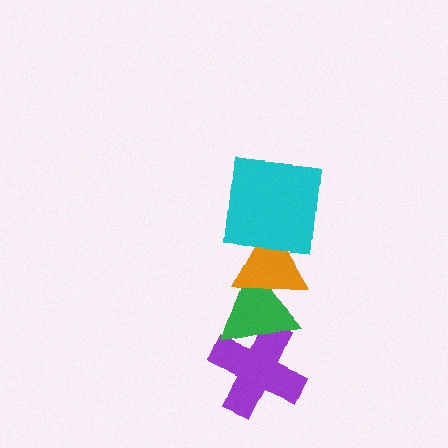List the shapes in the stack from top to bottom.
From top to bottom: the cyan square, the orange triangle, the green triangle, the purple cross.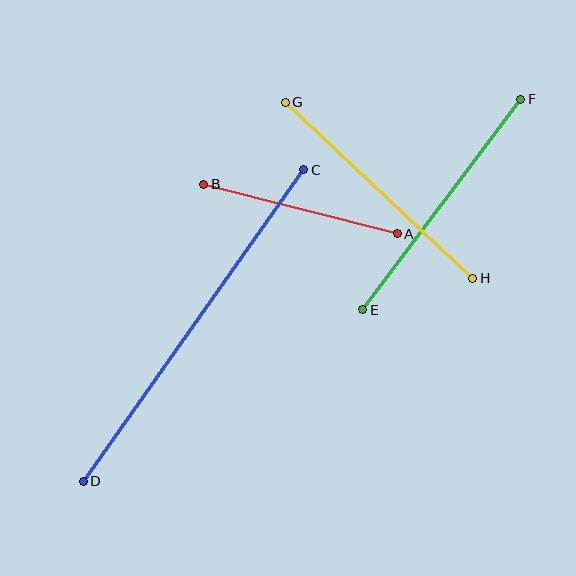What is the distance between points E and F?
The distance is approximately 263 pixels.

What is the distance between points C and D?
The distance is approximately 382 pixels.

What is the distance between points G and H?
The distance is approximately 257 pixels.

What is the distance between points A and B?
The distance is approximately 200 pixels.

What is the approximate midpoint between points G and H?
The midpoint is at approximately (379, 190) pixels.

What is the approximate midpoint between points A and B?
The midpoint is at approximately (301, 209) pixels.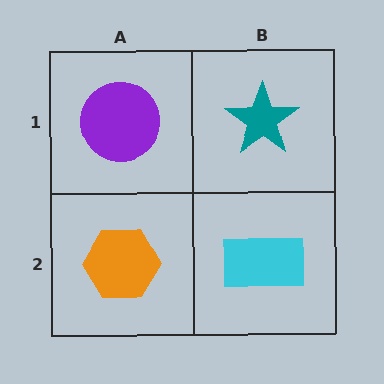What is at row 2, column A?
An orange hexagon.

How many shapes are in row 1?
2 shapes.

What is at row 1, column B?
A teal star.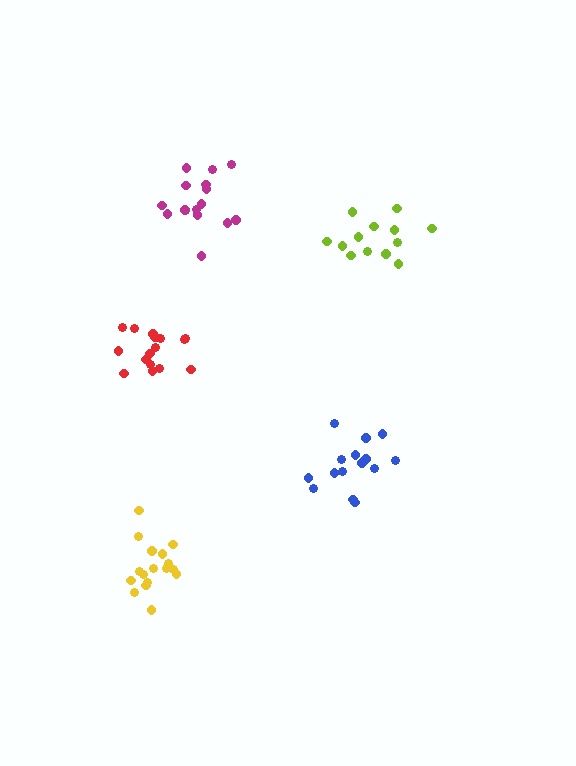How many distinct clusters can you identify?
There are 5 distinct clusters.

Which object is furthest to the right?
The lime cluster is rightmost.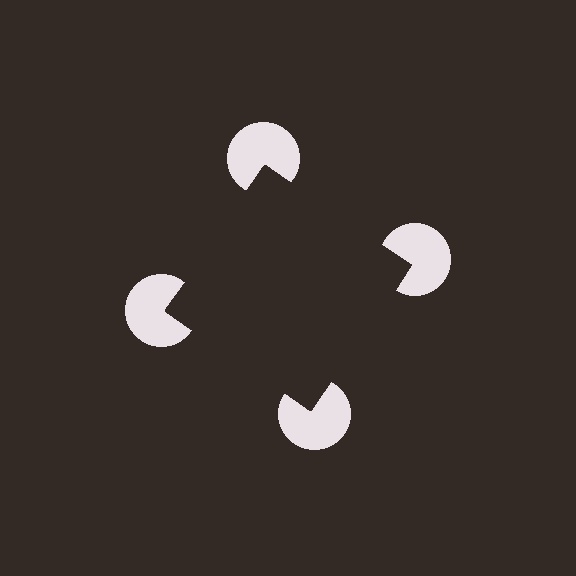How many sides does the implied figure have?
4 sides.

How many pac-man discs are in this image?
There are 4 — one at each vertex of the illusory square.